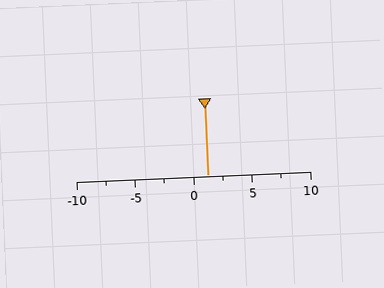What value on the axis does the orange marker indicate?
The marker indicates approximately 1.2.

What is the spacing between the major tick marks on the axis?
The major ticks are spaced 5 apart.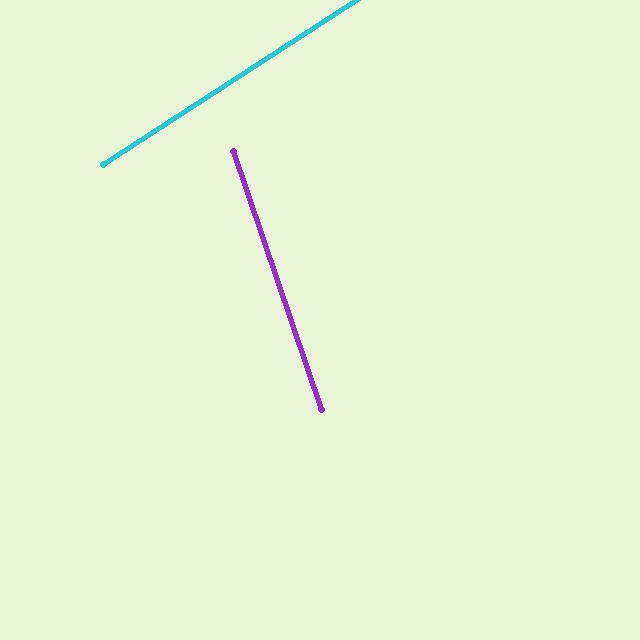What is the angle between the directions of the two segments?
Approximately 76 degrees.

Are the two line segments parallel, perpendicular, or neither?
Neither parallel nor perpendicular — they differ by about 76°.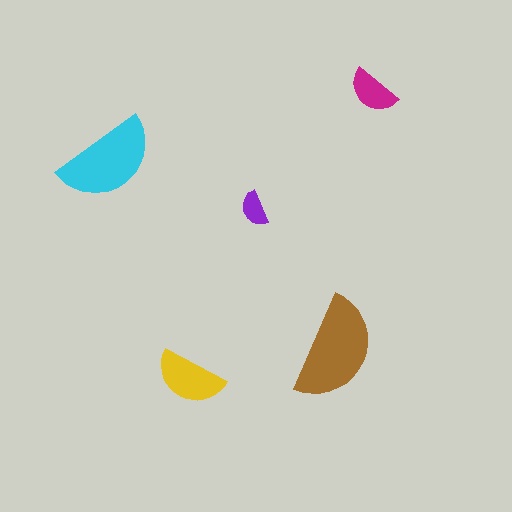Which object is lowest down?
The yellow semicircle is bottommost.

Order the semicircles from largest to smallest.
the brown one, the cyan one, the yellow one, the magenta one, the purple one.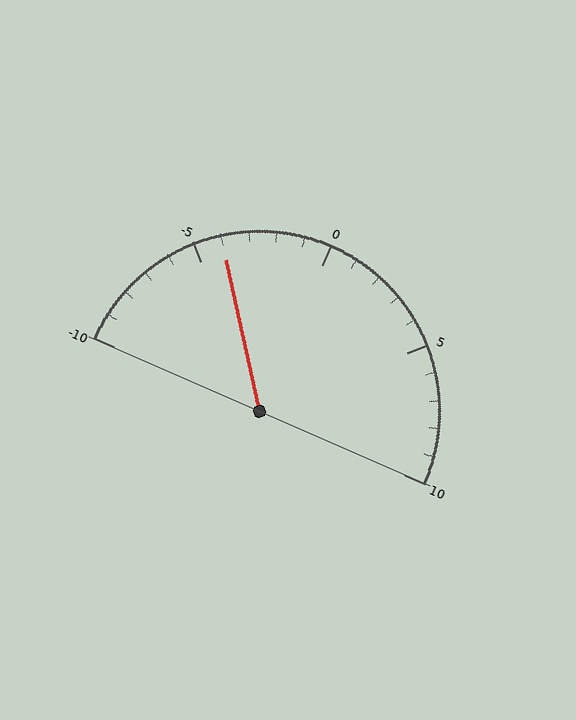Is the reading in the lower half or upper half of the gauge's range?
The reading is in the lower half of the range (-10 to 10).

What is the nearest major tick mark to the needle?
The nearest major tick mark is -5.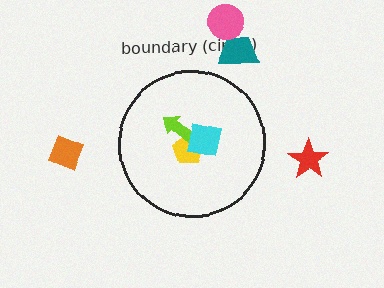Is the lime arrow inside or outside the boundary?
Inside.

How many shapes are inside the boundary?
3 inside, 4 outside.